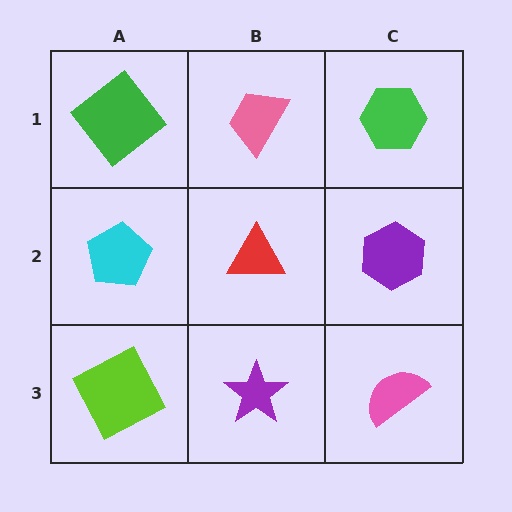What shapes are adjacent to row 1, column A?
A cyan pentagon (row 2, column A), a pink trapezoid (row 1, column B).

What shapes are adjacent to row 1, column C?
A purple hexagon (row 2, column C), a pink trapezoid (row 1, column B).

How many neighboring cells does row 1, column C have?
2.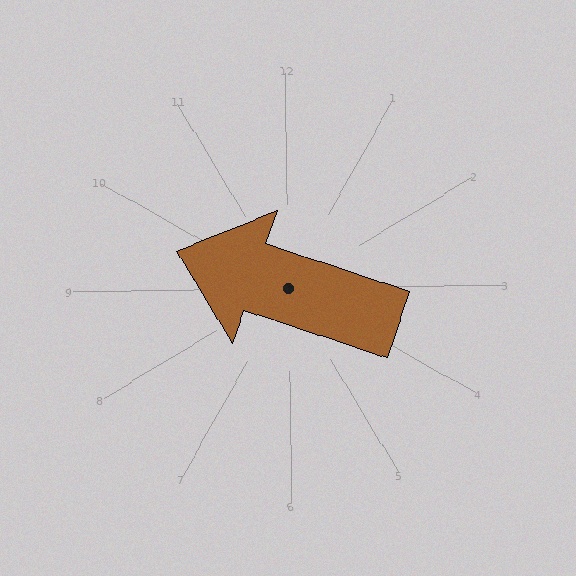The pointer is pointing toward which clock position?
Roughly 10 o'clock.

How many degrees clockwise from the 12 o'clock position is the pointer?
Approximately 289 degrees.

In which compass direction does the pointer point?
West.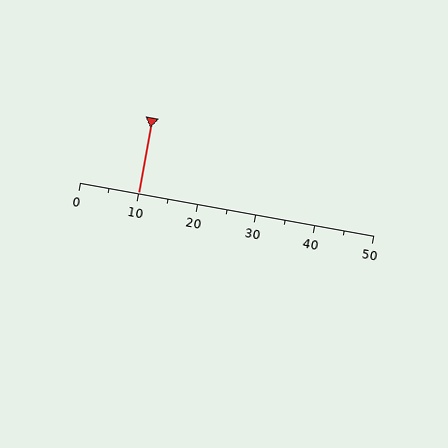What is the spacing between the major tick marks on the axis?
The major ticks are spaced 10 apart.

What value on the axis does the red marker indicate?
The marker indicates approximately 10.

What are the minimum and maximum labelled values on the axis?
The axis runs from 0 to 50.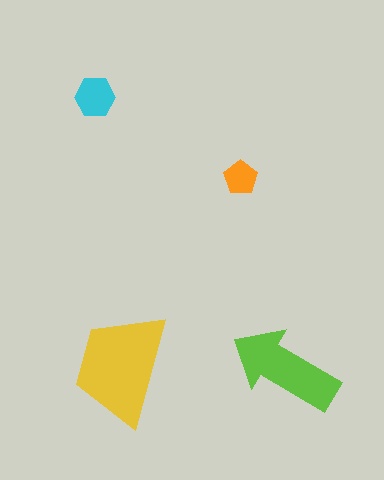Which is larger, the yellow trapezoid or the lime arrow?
The yellow trapezoid.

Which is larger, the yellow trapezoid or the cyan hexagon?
The yellow trapezoid.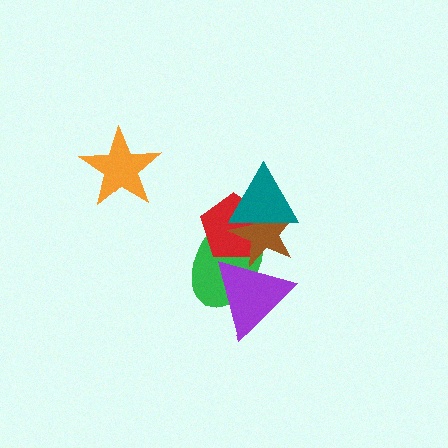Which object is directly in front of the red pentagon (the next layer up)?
The brown star is directly in front of the red pentagon.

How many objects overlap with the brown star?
4 objects overlap with the brown star.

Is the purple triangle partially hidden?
Yes, it is partially covered by another shape.